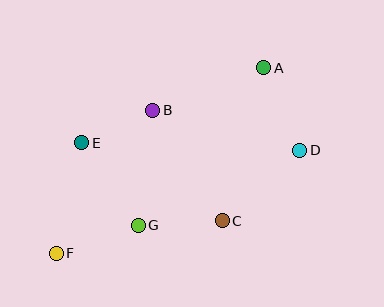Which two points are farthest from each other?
Points A and F are farthest from each other.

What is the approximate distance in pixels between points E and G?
The distance between E and G is approximately 100 pixels.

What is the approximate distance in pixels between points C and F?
The distance between C and F is approximately 169 pixels.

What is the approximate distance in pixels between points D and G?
The distance between D and G is approximately 178 pixels.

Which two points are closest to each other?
Points B and E are closest to each other.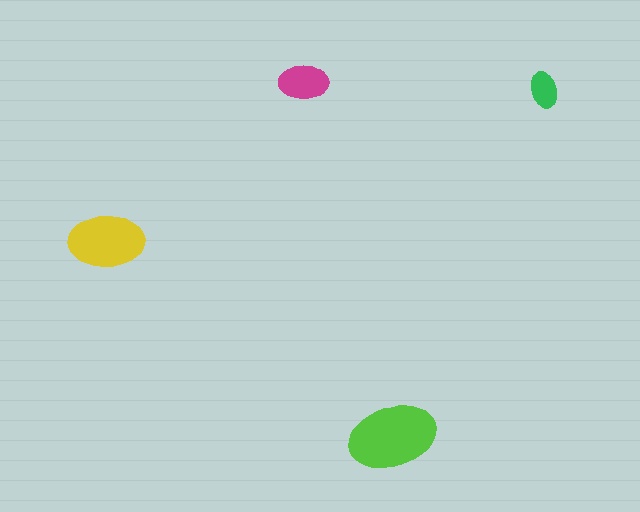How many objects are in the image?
There are 4 objects in the image.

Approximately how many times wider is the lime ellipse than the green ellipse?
About 2.5 times wider.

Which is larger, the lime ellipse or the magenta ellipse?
The lime one.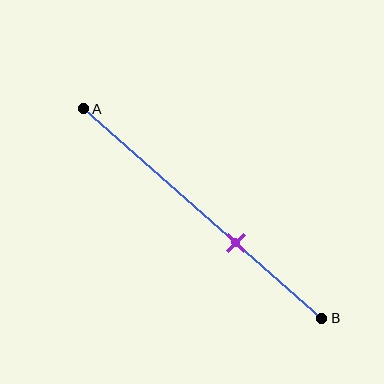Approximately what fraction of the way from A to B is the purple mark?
The purple mark is approximately 65% of the way from A to B.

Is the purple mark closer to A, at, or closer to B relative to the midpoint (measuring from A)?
The purple mark is closer to point B than the midpoint of segment AB.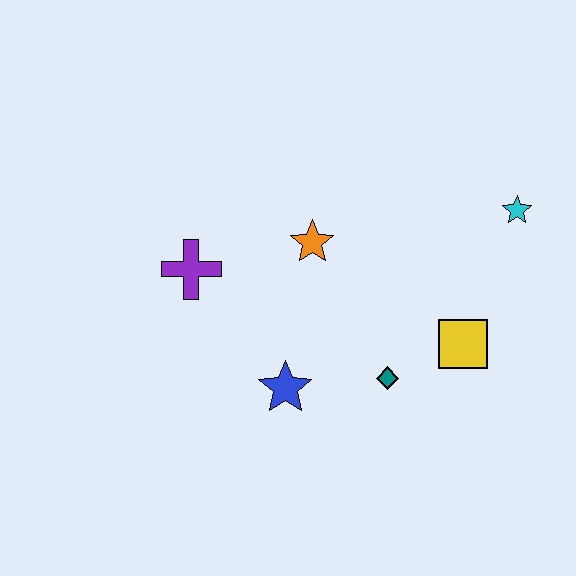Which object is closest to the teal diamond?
The yellow square is closest to the teal diamond.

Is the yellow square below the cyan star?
Yes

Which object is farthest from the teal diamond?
The purple cross is farthest from the teal diamond.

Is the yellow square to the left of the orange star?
No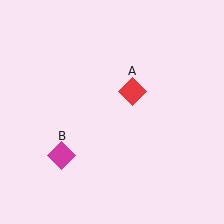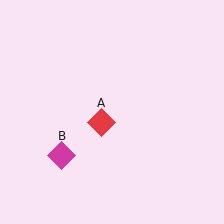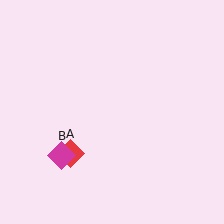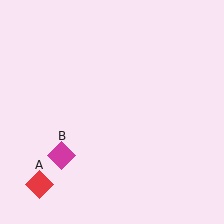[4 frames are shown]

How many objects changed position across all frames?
1 object changed position: red diamond (object A).